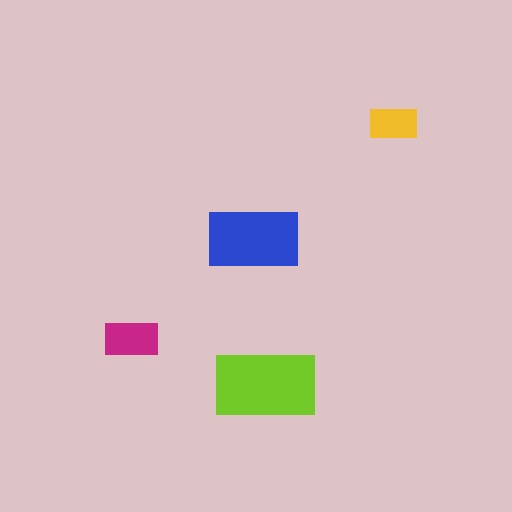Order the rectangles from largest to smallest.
the lime one, the blue one, the magenta one, the yellow one.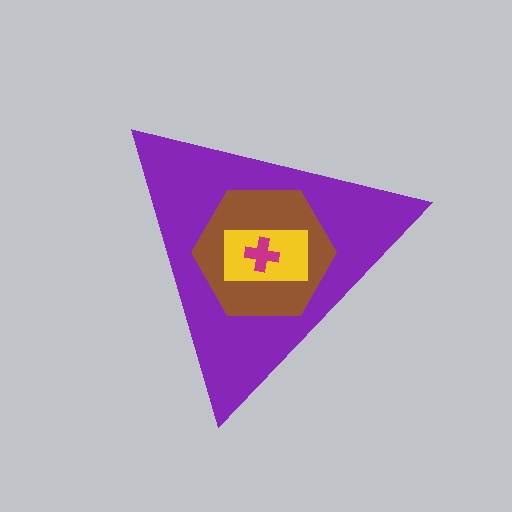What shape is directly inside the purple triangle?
The brown hexagon.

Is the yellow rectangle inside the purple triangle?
Yes.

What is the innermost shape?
The magenta cross.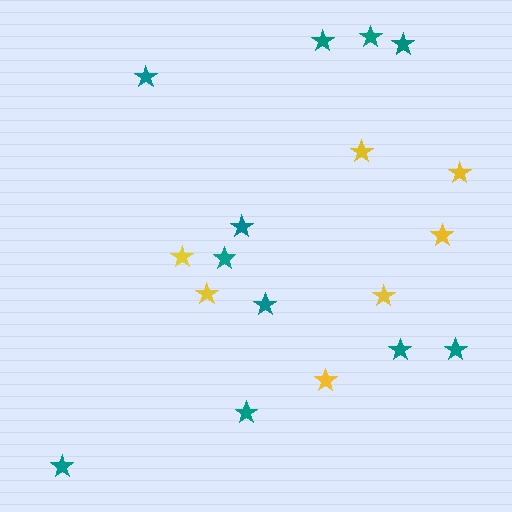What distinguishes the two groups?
There are 2 groups: one group of teal stars (11) and one group of yellow stars (7).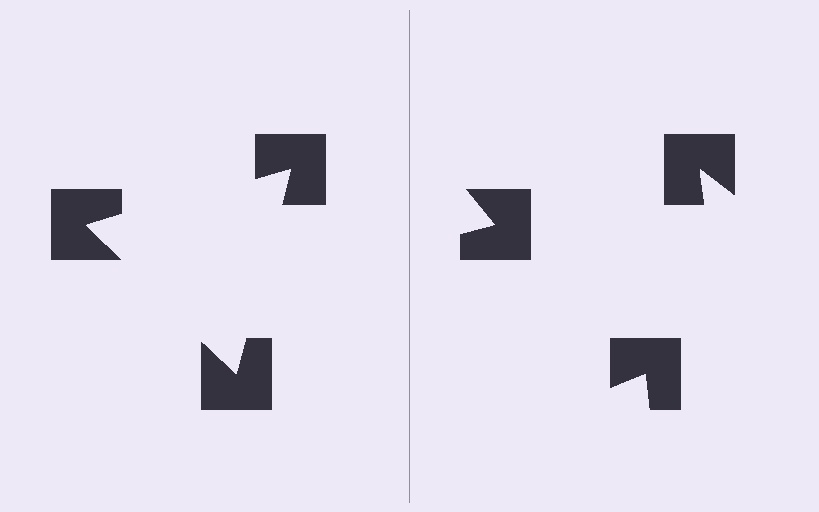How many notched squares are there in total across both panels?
6 — 3 on each side.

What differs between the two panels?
The notched squares are positioned identically on both sides; only the wedge orientations differ. On the left they align to a triangle; on the right they are misaligned.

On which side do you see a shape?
An illusory triangle appears on the left side. On the right side the wedge cuts are rotated, so no coherent shape forms.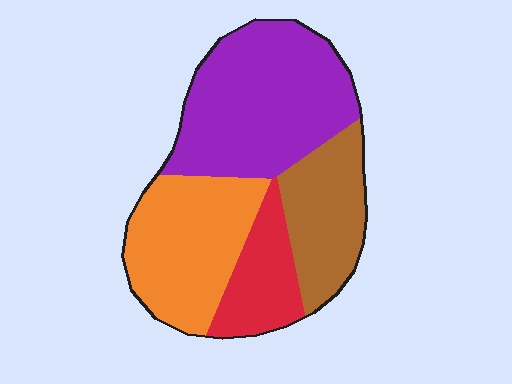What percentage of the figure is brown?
Brown takes up less than a quarter of the figure.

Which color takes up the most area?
Purple, at roughly 40%.